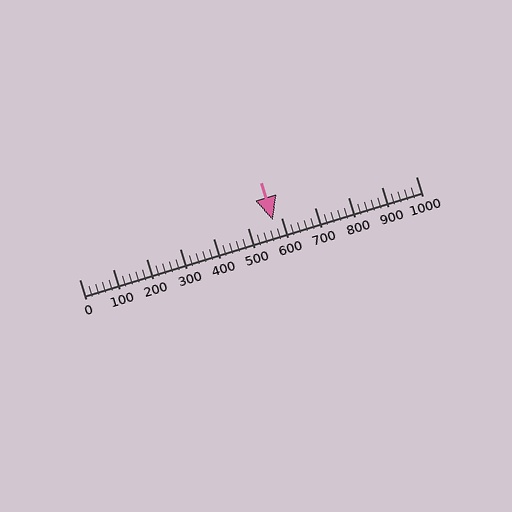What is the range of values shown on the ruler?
The ruler shows values from 0 to 1000.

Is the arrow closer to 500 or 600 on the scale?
The arrow is closer to 600.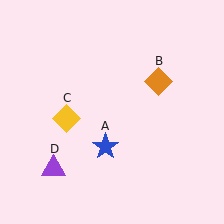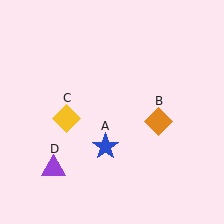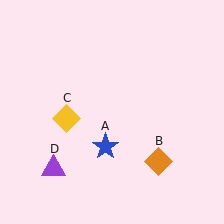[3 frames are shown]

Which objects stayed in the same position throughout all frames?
Blue star (object A) and yellow diamond (object C) and purple triangle (object D) remained stationary.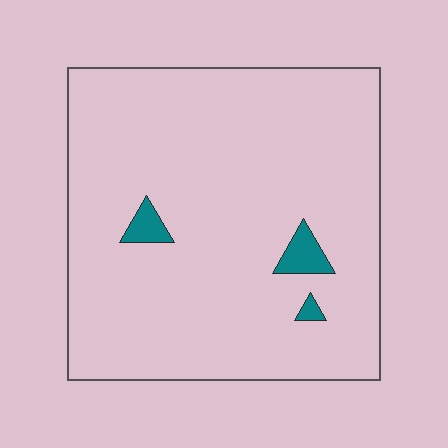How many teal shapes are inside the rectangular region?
3.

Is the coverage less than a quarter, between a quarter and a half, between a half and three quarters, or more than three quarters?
Less than a quarter.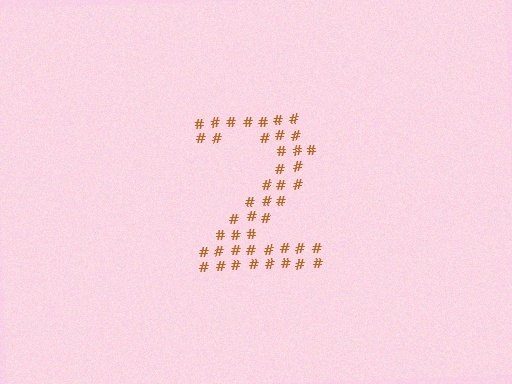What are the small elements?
The small elements are hash symbols.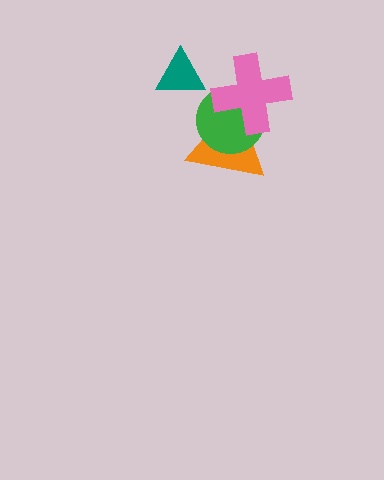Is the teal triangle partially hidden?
No, no other shape covers it.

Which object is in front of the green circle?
The pink cross is in front of the green circle.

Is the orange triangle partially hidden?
Yes, it is partially covered by another shape.